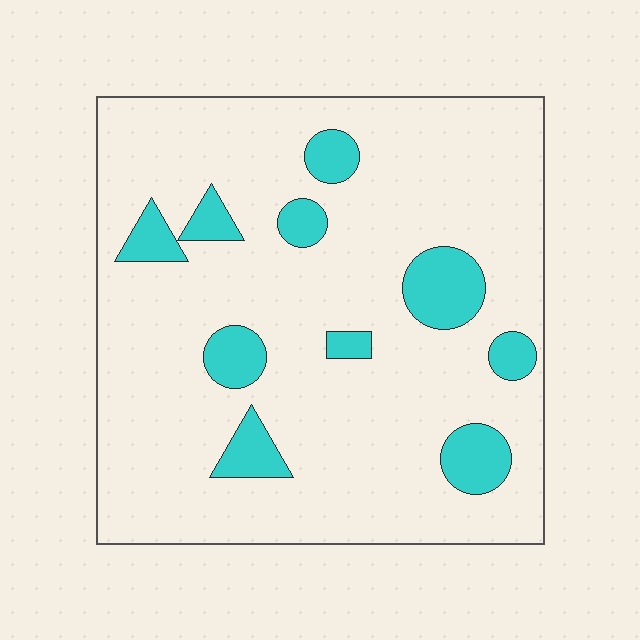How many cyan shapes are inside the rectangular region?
10.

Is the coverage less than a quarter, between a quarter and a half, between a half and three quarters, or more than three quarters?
Less than a quarter.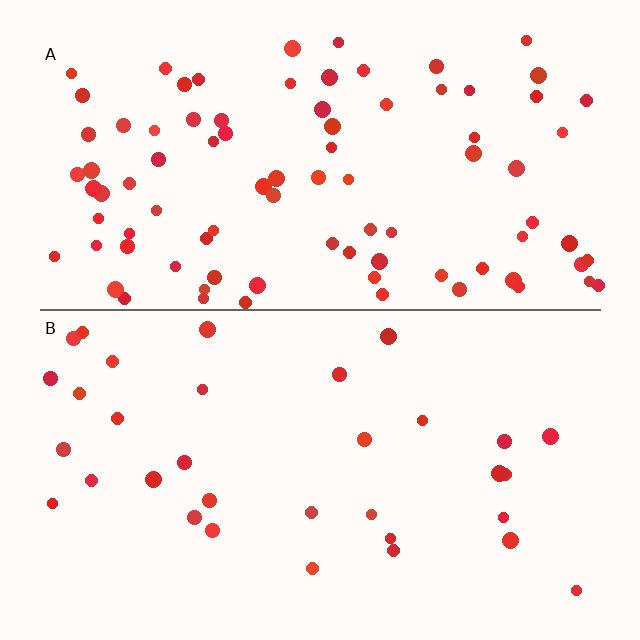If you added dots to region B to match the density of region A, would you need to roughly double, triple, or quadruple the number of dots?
Approximately triple.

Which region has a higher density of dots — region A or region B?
A (the top).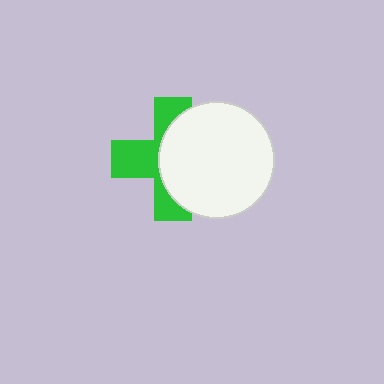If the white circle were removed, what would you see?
You would see the complete green cross.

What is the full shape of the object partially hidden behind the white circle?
The partially hidden object is a green cross.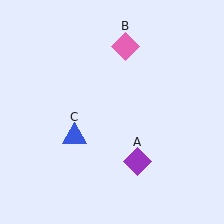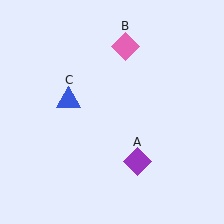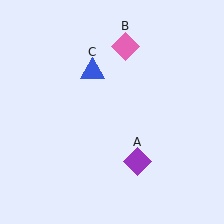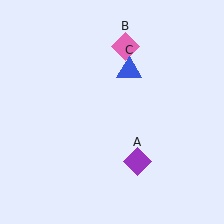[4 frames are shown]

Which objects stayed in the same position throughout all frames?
Purple diamond (object A) and pink diamond (object B) remained stationary.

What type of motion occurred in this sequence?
The blue triangle (object C) rotated clockwise around the center of the scene.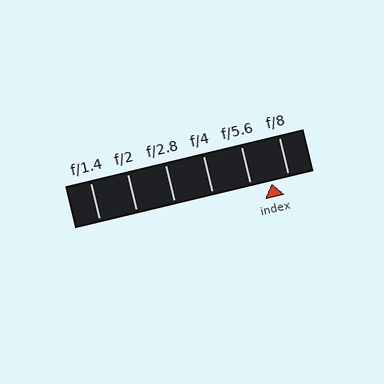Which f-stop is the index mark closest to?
The index mark is closest to f/8.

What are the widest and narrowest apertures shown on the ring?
The widest aperture shown is f/1.4 and the narrowest is f/8.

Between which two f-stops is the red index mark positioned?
The index mark is between f/5.6 and f/8.